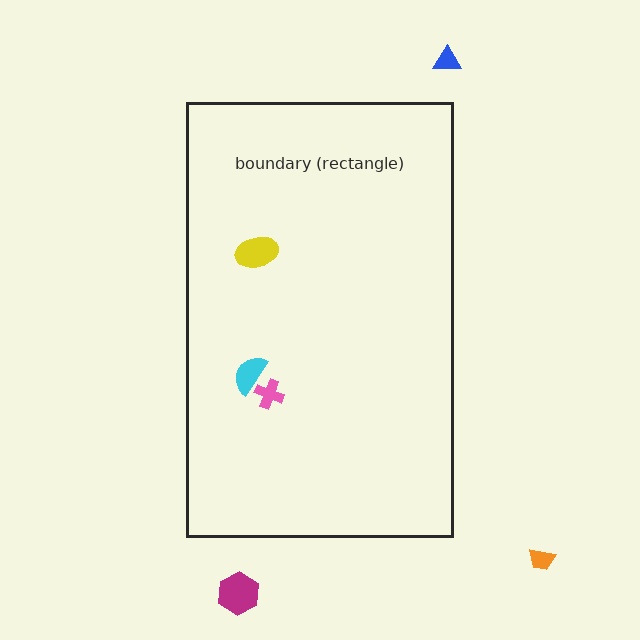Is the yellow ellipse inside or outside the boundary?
Inside.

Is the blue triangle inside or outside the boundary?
Outside.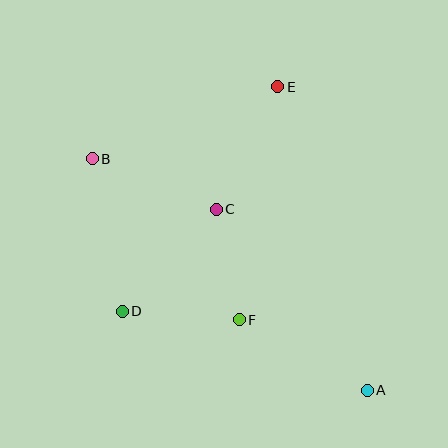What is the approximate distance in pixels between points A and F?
The distance between A and F is approximately 146 pixels.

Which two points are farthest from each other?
Points A and B are farthest from each other.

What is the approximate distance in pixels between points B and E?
The distance between B and E is approximately 199 pixels.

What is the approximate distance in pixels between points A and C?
The distance between A and C is approximately 236 pixels.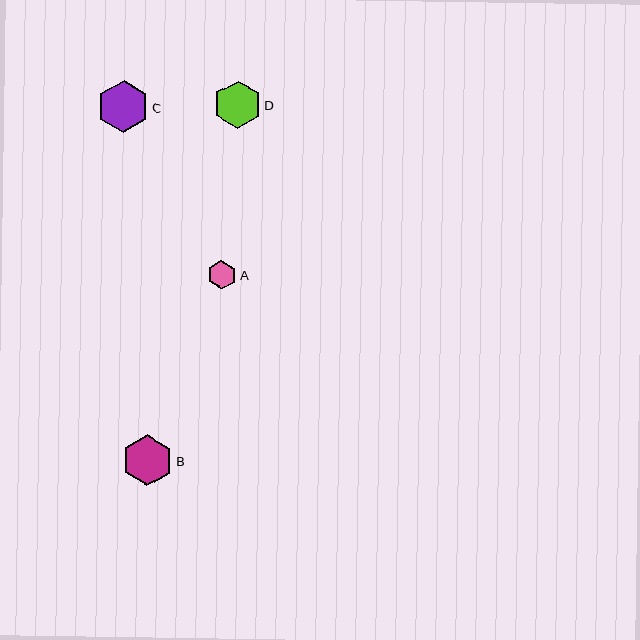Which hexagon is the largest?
Hexagon C is the largest with a size of approximately 52 pixels.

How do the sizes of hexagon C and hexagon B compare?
Hexagon C and hexagon B are approximately the same size.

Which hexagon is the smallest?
Hexagon A is the smallest with a size of approximately 29 pixels.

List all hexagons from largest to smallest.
From largest to smallest: C, B, D, A.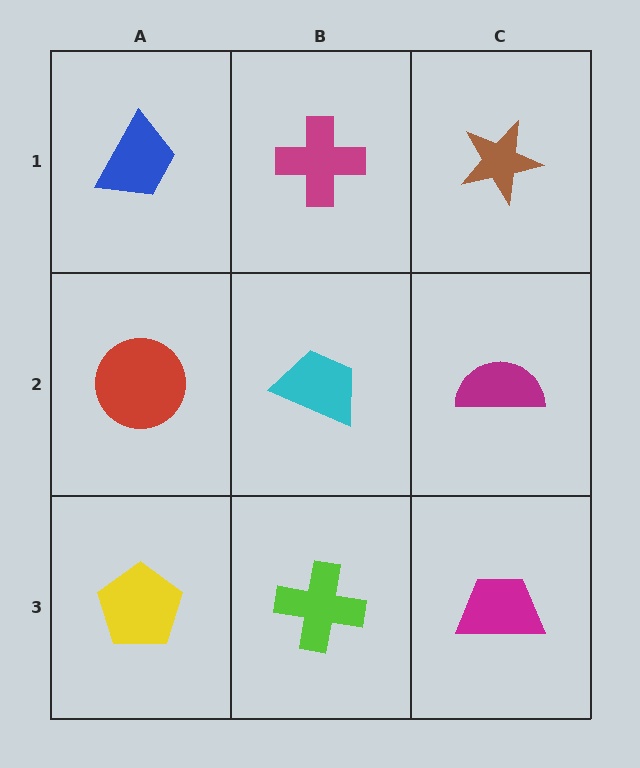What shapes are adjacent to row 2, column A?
A blue trapezoid (row 1, column A), a yellow pentagon (row 3, column A), a cyan trapezoid (row 2, column B).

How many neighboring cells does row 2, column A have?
3.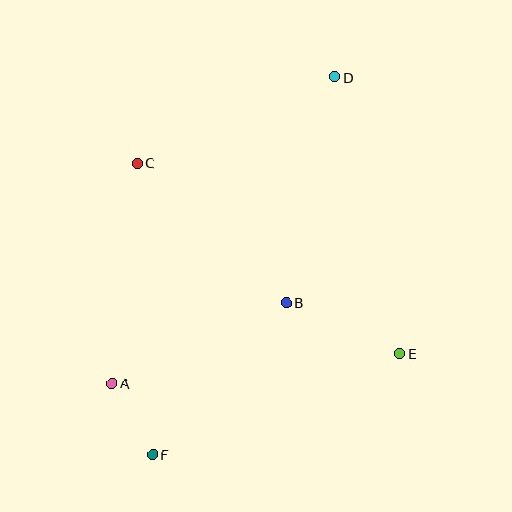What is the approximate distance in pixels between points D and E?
The distance between D and E is approximately 284 pixels.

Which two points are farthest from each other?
Points D and F are farthest from each other.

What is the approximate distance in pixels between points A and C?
The distance between A and C is approximately 222 pixels.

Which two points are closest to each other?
Points A and F are closest to each other.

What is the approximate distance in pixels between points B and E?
The distance between B and E is approximately 124 pixels.